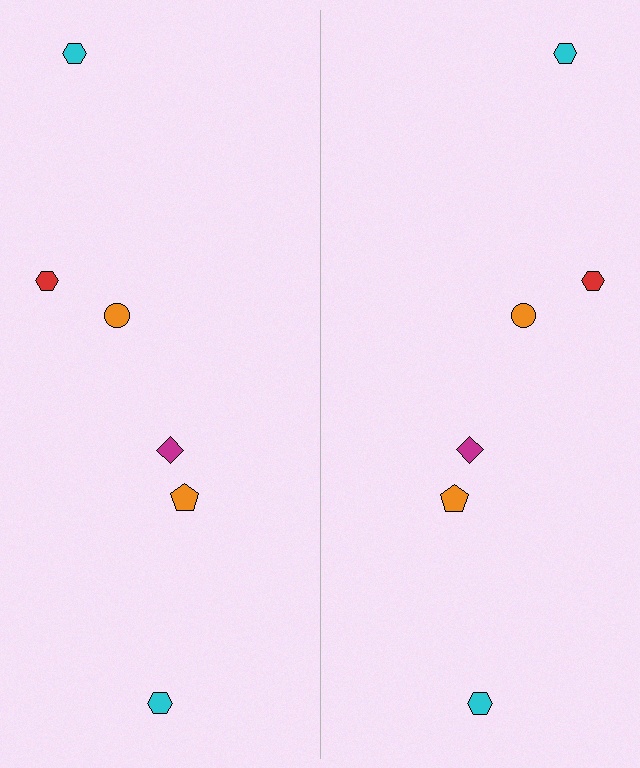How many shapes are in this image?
There are 12 shapes in this image.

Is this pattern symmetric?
Yes, this pattern has bilateral (reflection) symmetry.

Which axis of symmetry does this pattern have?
The pattern has a vertical axis of symmetry running through the center of the image.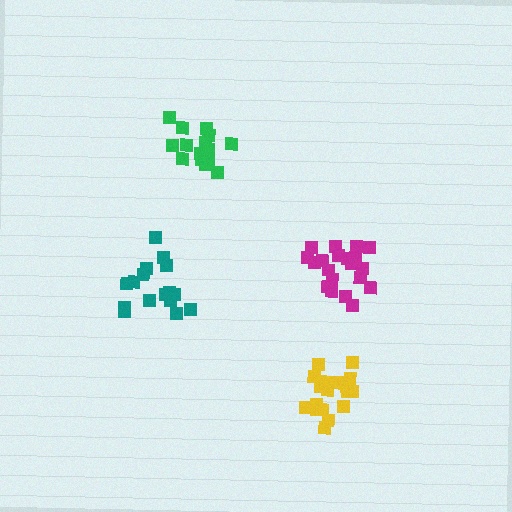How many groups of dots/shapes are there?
There are 4 groups.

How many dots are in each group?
Group 1: 16 dots, Group 2: 19 dots, Group 3: 15 dots, Group 4: 20 dots (70 total).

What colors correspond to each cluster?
The clusters are colored: teal, yellow, green, magenta.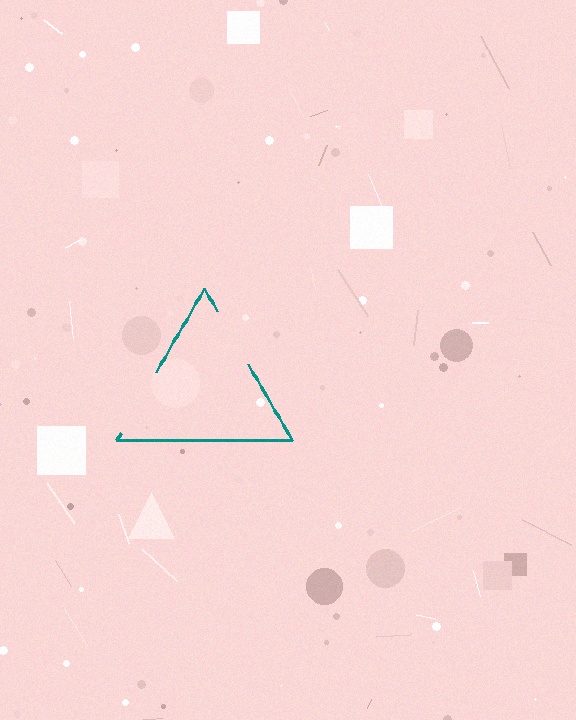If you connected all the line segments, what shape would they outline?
They would outline a triangle.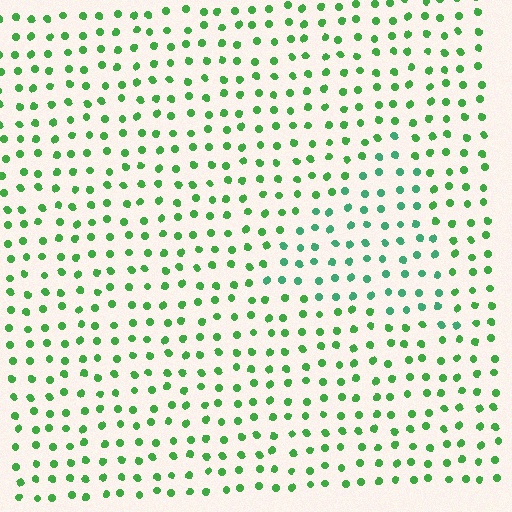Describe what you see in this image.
The image is filled with small green elements in a uniform arrangement. A triangle-shaped region is visible where the elements are tinted to a slightly different hue, forming a subtle color boundary.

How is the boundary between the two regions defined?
The boundary is defined purely by a slight shift in hue (about 28 degrees). Spacing, size, and orientation are identical on both sides.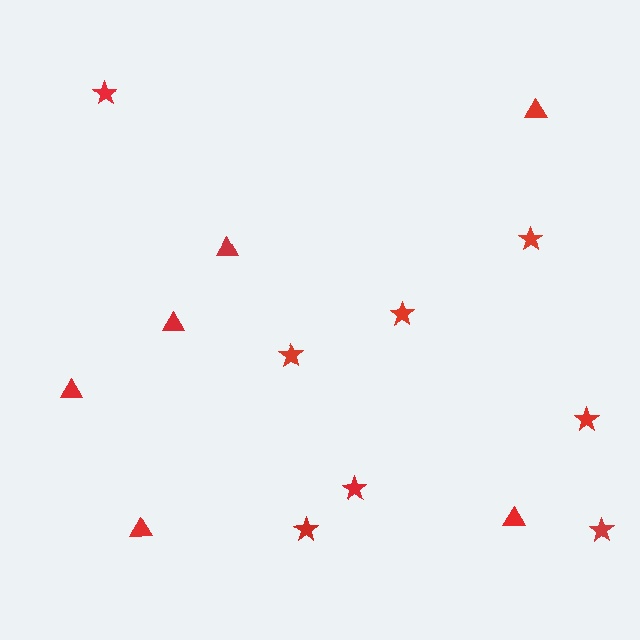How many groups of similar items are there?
There are 2 groups: one group of stars (8) and one group of triangles (6).